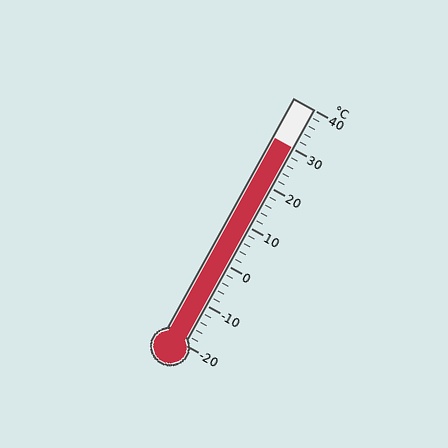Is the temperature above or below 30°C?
The temperature is at 30°C.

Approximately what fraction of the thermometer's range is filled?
The thermometer is filled to approximately 85% of its range.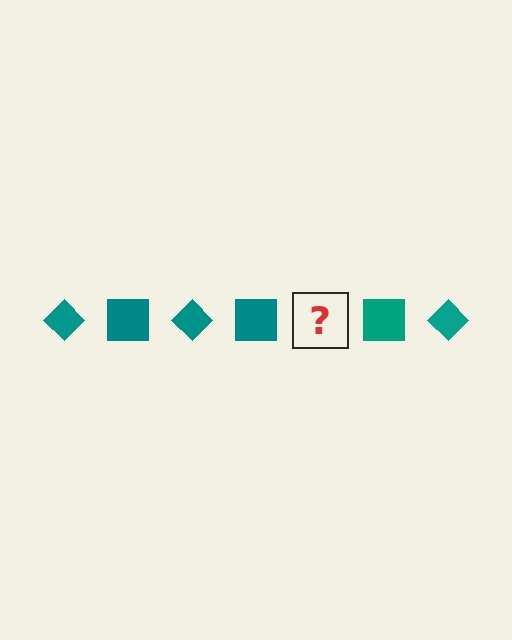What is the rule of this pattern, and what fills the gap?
The rule is that the pattern cycles through diamond, square shapes in teal. The gap should be filled with a teal diamond.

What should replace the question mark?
The question mark should be replaced with a teal diamond.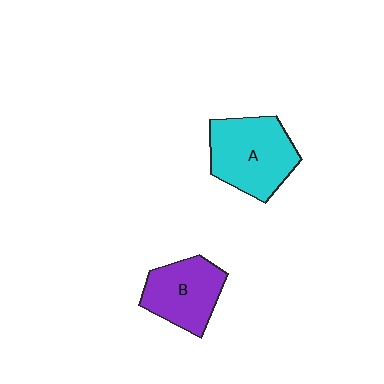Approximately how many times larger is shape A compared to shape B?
Approximately 1.3 times.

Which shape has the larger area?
Shape A (cyan).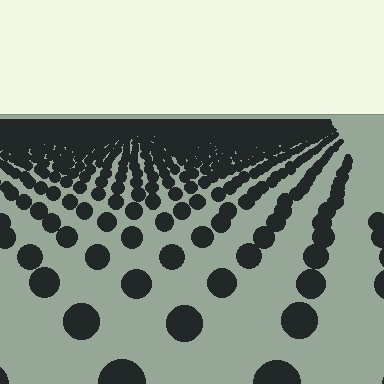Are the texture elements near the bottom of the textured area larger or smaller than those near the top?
Larger. Near the bottom, elements are closer to the viewer and appear at a bigger on-screen size.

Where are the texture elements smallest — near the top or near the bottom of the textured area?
Near the top.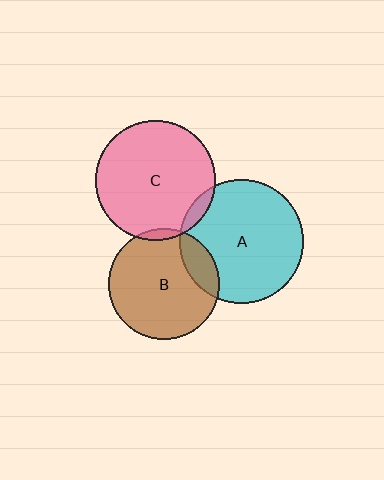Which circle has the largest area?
Circle A (cyan).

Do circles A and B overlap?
Yes.